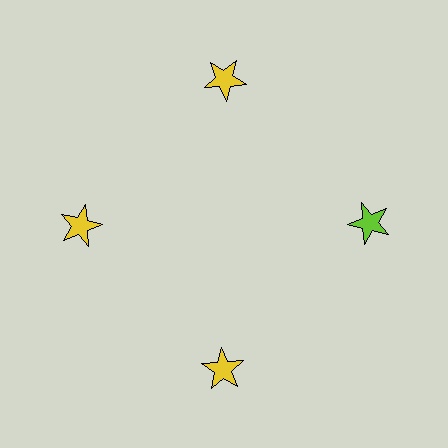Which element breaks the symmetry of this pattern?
The lime star at roughly the 3 o'clock position breaks the symmetry. All other shapes are yellow stars.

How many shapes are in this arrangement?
There are 4 shapes arranged in a ring pattern.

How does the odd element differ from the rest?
It has a different color: lime instead of yellow.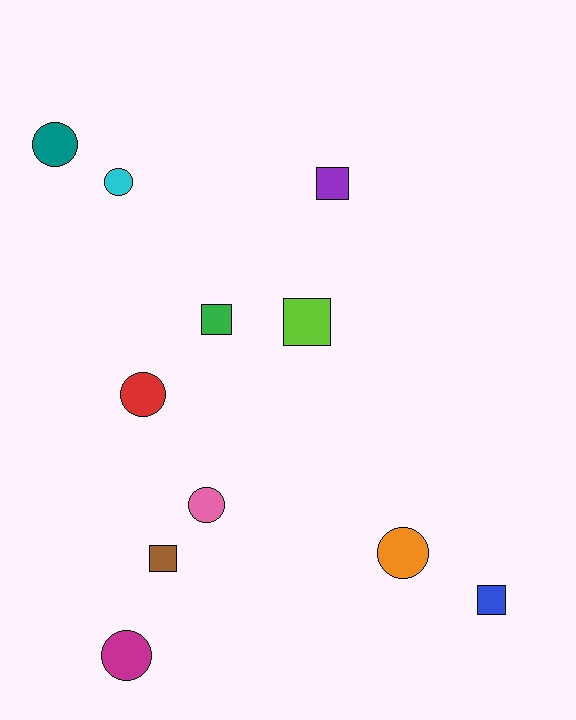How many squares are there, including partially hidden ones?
There are 5 squares.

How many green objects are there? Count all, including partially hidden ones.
There is 1 green object.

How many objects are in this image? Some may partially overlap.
There are 11 objects.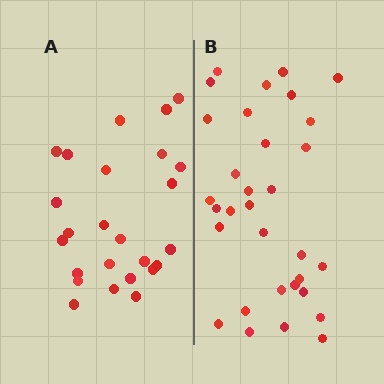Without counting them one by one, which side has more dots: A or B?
Region B (the right region) has more dots.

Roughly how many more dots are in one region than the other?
Region B has roughly 8 or so more dots than region A.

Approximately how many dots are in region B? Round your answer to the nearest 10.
About 30 dots. (The exact count is 32, which rounds to 30.)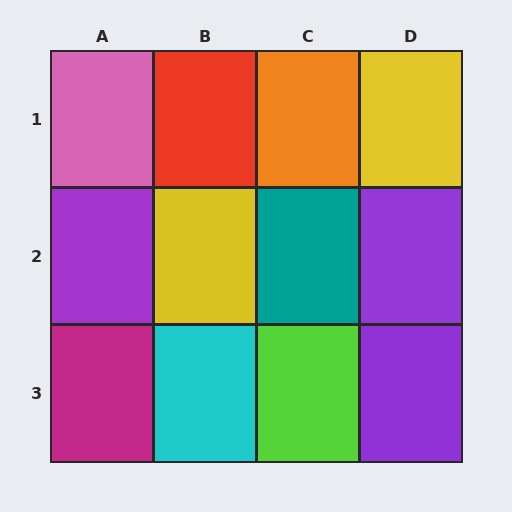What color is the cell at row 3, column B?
Cyan.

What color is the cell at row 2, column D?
Purple.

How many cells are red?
1 cell is red.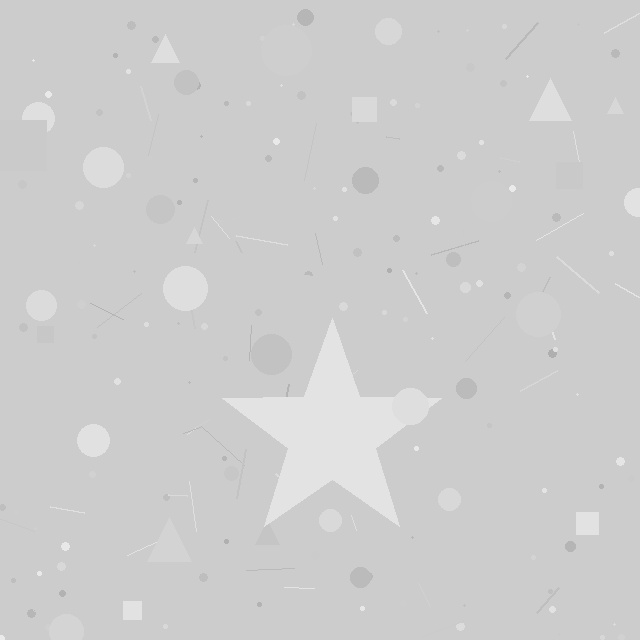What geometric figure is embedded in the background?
A star is embedded in the background.